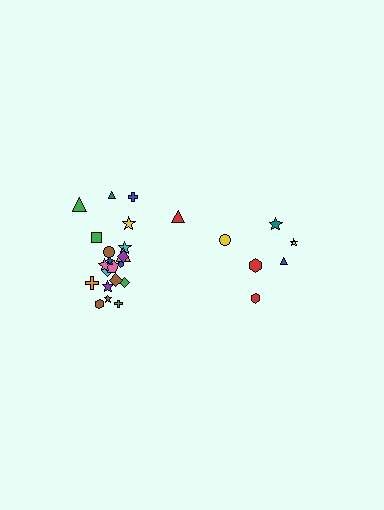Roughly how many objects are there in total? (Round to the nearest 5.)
Roughly 30 objects in total.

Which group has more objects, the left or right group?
The left group.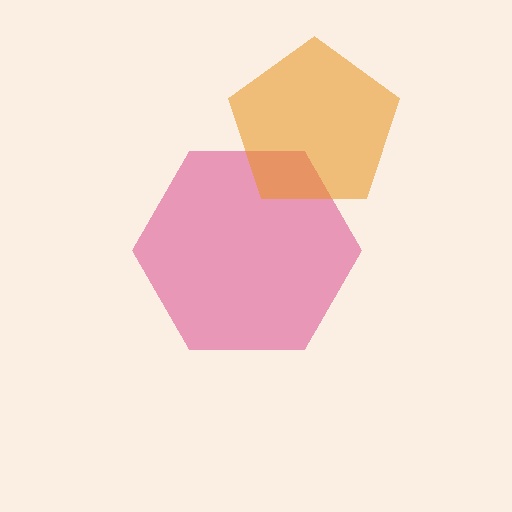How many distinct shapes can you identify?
There are 2 distinct shapes: a magenta hexagon, an orange pentagon.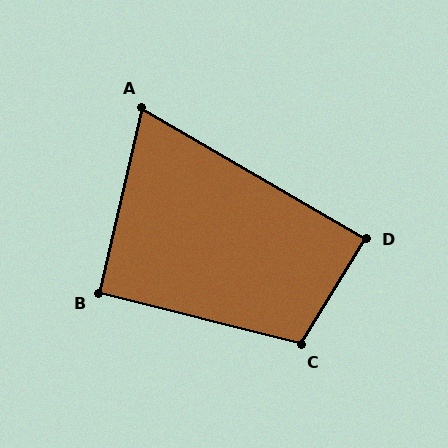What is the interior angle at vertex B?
Approximately 91 degrees (approximately right).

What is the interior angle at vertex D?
Approximately 89 degrees (approximately right).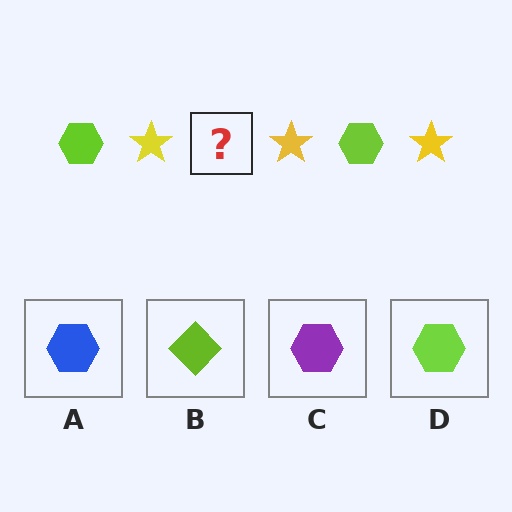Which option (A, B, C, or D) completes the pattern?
D.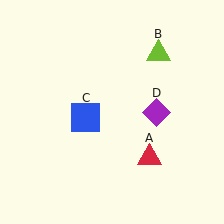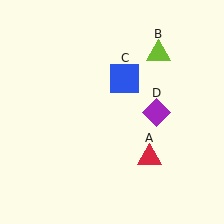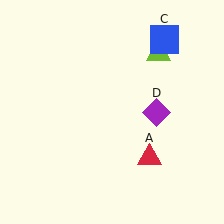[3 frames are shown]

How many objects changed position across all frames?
1 object changed position: blue square (object C).